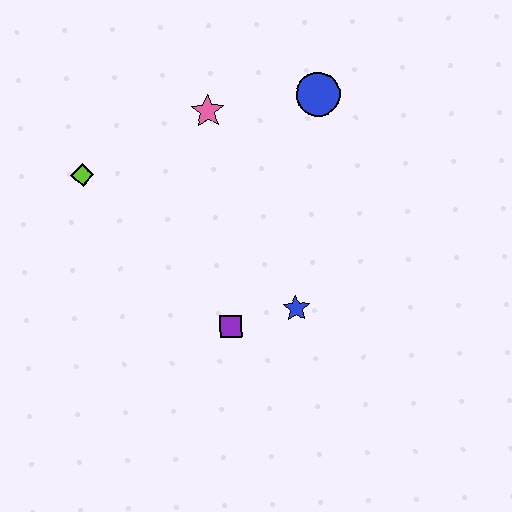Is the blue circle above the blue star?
Yes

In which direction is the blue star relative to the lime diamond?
The blue star is to the right of the lime diamond.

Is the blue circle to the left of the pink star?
No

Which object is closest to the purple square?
The blue star is closest to the purple square.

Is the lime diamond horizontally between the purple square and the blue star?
No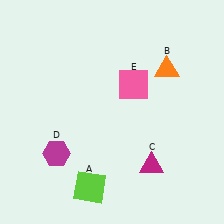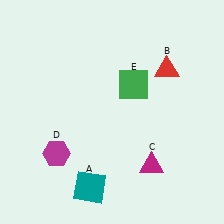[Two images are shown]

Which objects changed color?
A changed from lime to teal. B changed from orange to red. E changed from pink to green.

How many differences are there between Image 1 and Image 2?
There are 3 differences between the two images.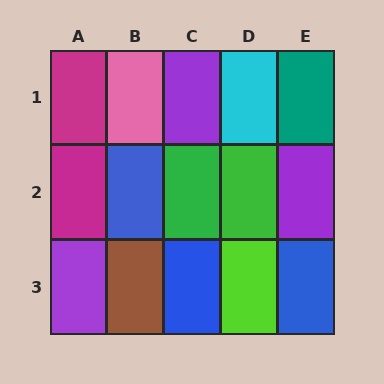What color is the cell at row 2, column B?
Blue.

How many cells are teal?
1 cell is teal.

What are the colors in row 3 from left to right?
Purple, brown, blue, lime, blue.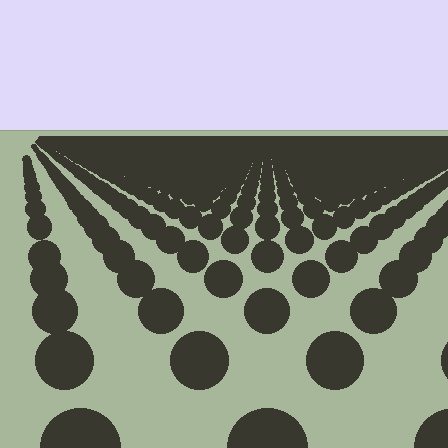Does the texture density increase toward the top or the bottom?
Density increases toward the top.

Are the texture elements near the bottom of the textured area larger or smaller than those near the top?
Larger. Near the bottom, elements are closer to the viewer and appear at a bigger on-screen size.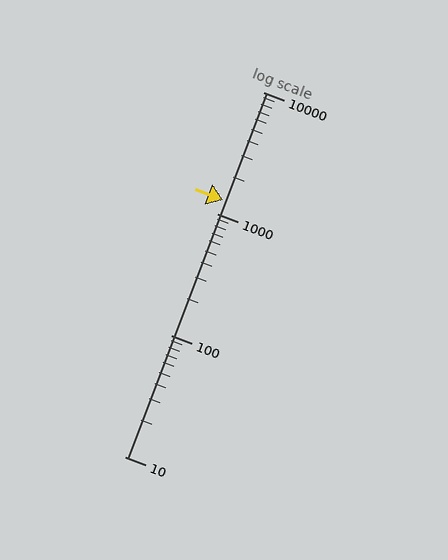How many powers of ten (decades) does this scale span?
The scale spans 3 decades, from 10 to 10000.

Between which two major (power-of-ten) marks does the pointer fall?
The pointer is between 1000 and 10000.